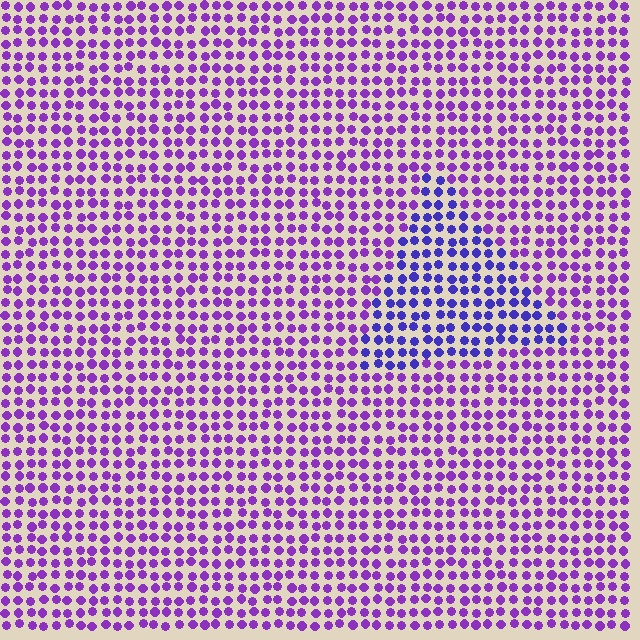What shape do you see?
I see a triangle.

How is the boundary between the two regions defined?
The boundary is defined purely by a slight shift in hue (about 32 degrees). Spacing, size, and orientation are identical on both sides.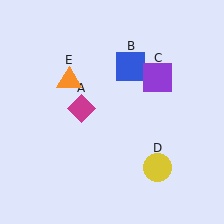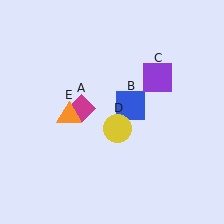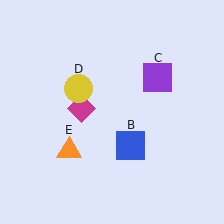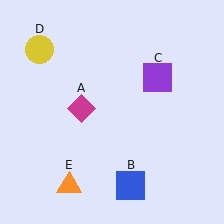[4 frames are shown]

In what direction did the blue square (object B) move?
The blue square (object B) moved down.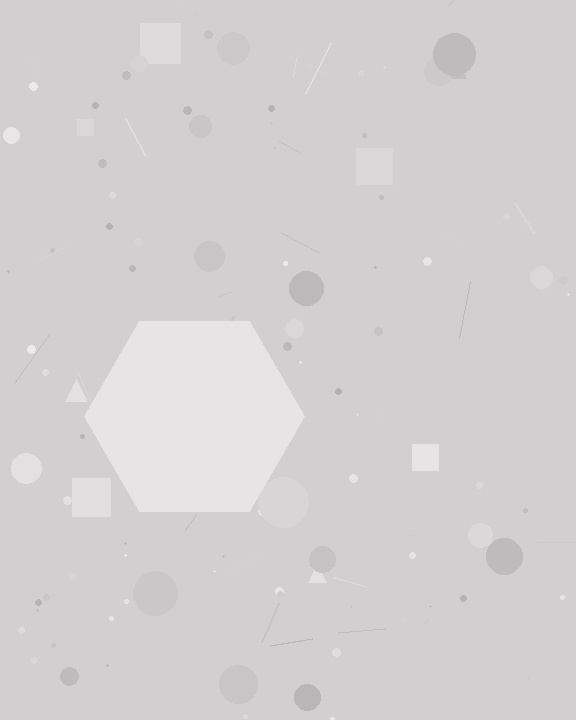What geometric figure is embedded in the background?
A hexagon is embedded in the background.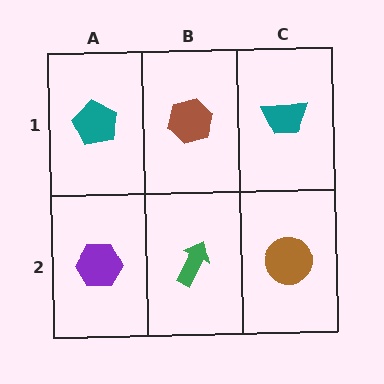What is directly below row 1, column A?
A purple hexagon.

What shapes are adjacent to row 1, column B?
A green arrow (row 2, column B), a teal pentagon (row 1, column A), a teal trapezoid (row 1, column C).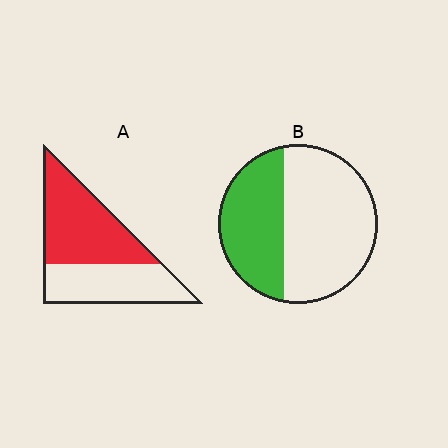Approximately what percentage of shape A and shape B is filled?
A is approximately 55% and B is approximately 40%.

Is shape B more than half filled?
No.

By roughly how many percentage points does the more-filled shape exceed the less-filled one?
By roughly 15 percentage points (A over B).